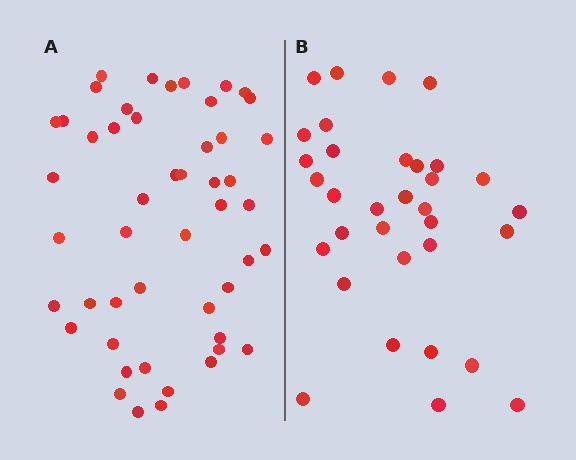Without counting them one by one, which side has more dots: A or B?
Region A (the left region) has more dots.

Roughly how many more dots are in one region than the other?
Region A has approximately 15 more dots than region B.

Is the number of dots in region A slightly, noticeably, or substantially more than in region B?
Region A has substantially more. The ratio is roughly 1.5 to 1.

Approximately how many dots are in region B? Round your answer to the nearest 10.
About 30 dots. (The exact count is 33, which rounds to 30.)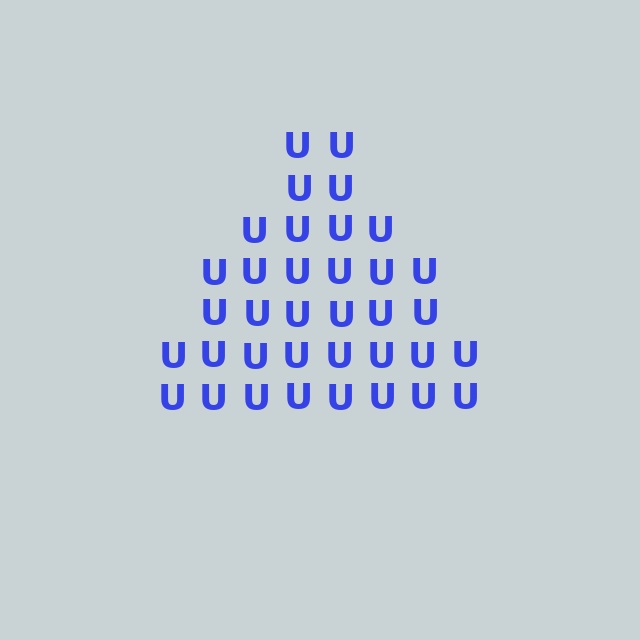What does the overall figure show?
The overall figure shows a triangle.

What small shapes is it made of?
It is made of small letter U's.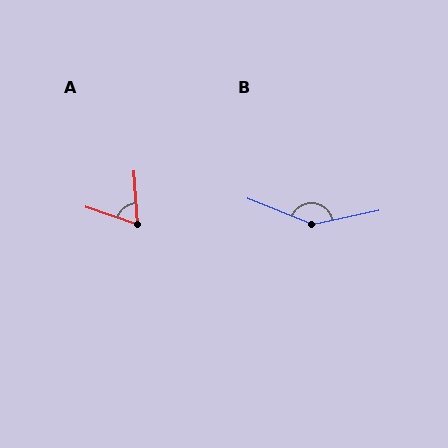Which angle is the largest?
B, at approximately 146 degrees.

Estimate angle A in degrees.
Approximately 68 degrees.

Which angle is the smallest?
A, at approximately 68 degrees.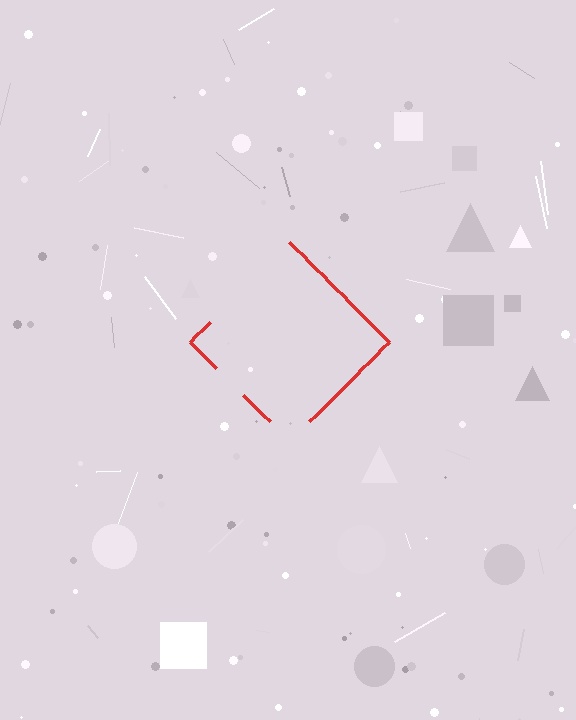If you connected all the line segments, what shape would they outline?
They would outline a diamond.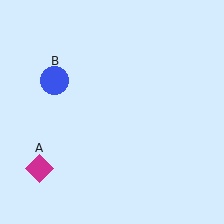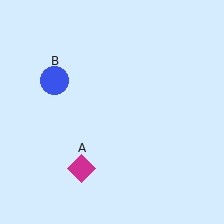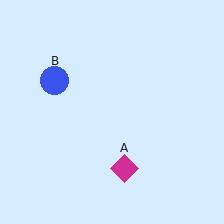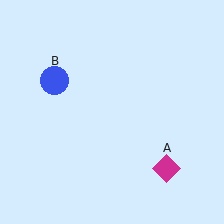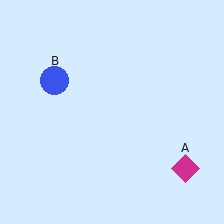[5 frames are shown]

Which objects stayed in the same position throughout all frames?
Blue circle (object B) remained stationary.